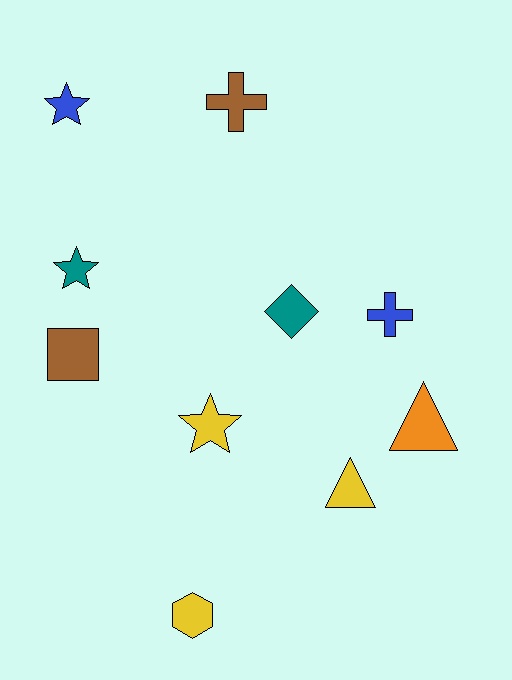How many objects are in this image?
There are 10 objects.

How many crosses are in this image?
There are 2 crosses.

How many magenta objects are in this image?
There are no magenta objects.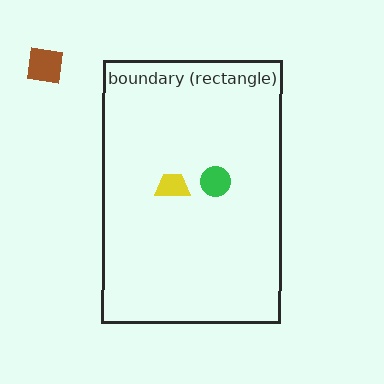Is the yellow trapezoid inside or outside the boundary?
Inside.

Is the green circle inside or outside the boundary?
Inside.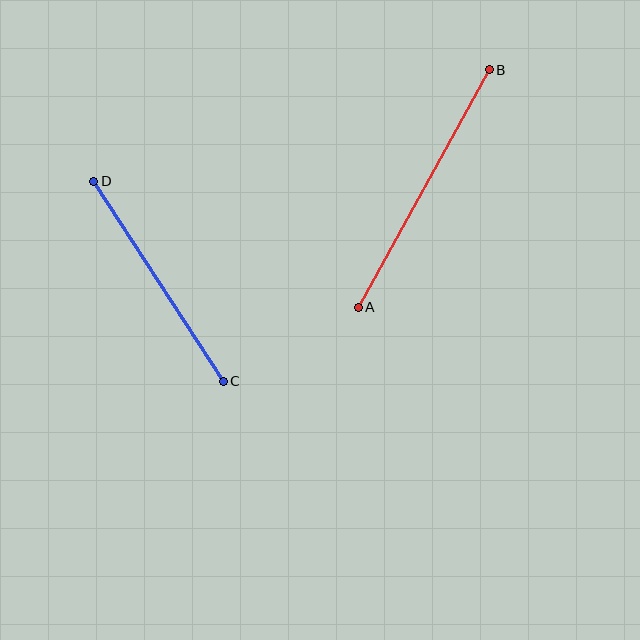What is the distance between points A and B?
The distance is approximately 272 pixels.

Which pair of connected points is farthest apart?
Points A and B are farthest apart.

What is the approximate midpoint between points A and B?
The midpoint is at approximately (424, 188) pixels.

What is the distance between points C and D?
The distance is approximately 238 pixels.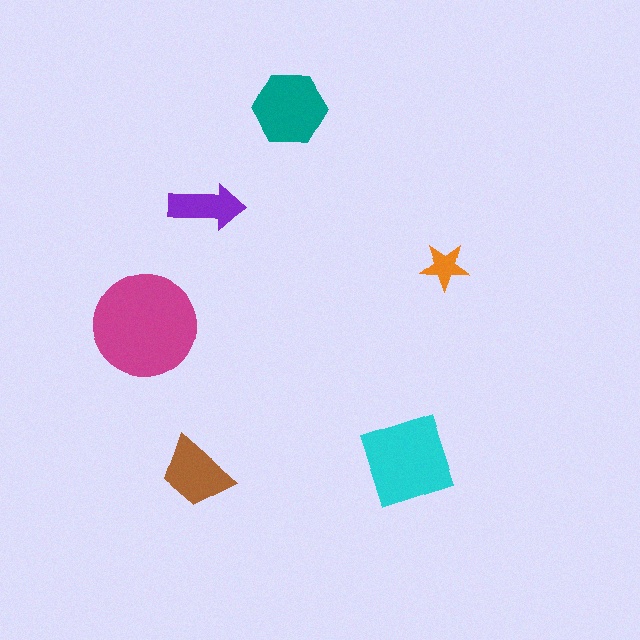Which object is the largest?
The magenta circle.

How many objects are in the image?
There are 6 objects in the image.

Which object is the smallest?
The orange star.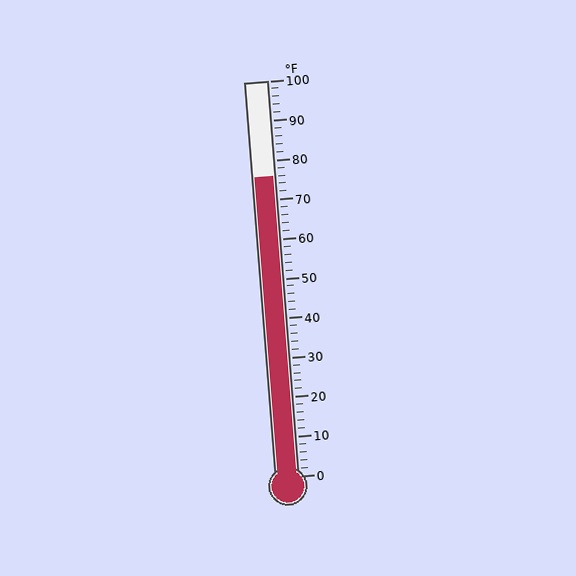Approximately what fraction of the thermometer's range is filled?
The thermometer is filled to approximately 75% of its range.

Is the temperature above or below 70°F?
The temperature is above 70°F.